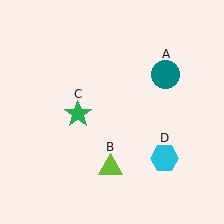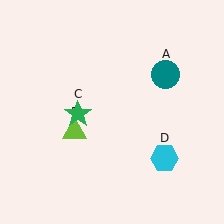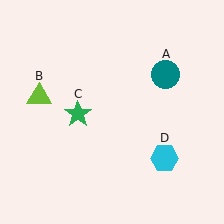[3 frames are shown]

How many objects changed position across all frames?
1 object changed position: lime triangle (object B).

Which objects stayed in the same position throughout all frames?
Teal circle (object A) and green star (object C) and cyan hexagon (object D) remained stationary.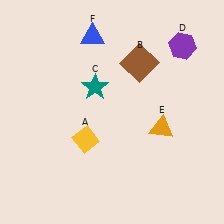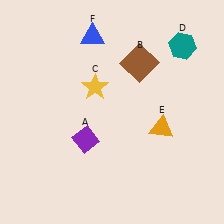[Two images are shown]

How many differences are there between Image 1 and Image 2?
There are 3 differences between the two images.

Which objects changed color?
A changed from yellow to purple. C changed from teal to yellow. D changed from purple to teal.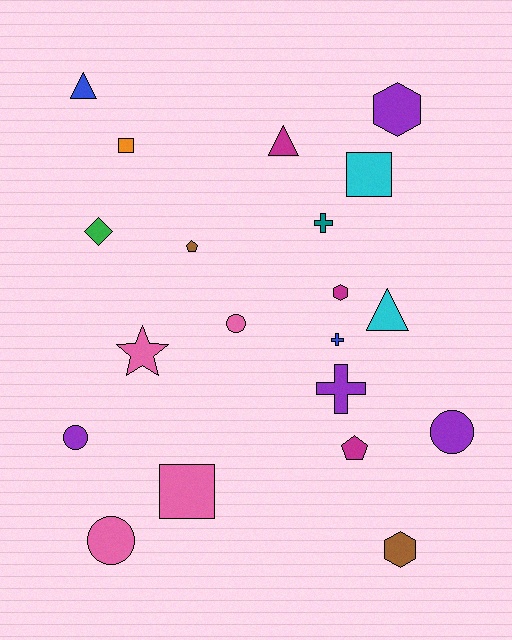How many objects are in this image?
There are 20 objects.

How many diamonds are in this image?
There is 1 diamond.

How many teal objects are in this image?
There is 1 teal object.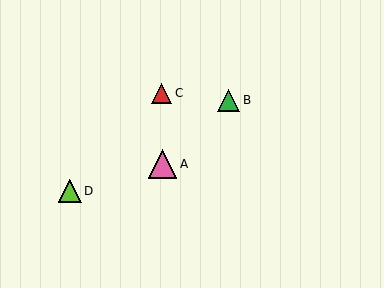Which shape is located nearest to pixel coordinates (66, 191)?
The lime triangle (labeled D) at (70, 191) is nearest to that location.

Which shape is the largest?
The pink triangle (labeled A) is the largest.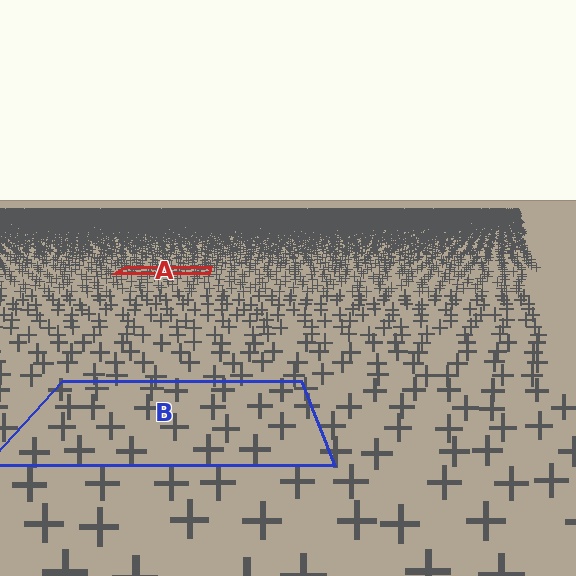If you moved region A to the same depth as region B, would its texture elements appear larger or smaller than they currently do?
They would appear larger. At a closer depth, the same texture elements are projected at a bigger on-screen size.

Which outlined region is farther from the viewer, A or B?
Region A is farther from the viewer — the texture elements inside it appear smaller and more densely packed.